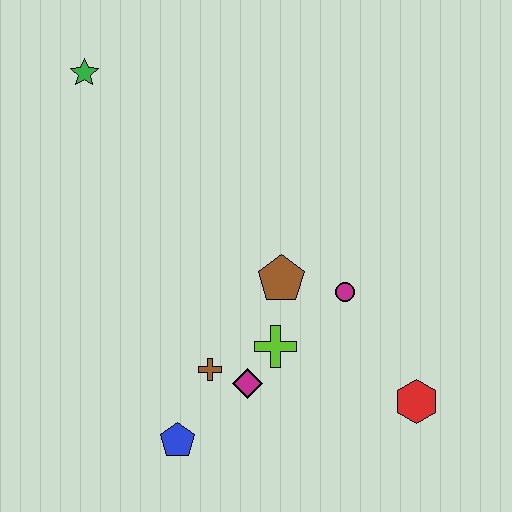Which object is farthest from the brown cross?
The green star is farthest from the brown cross.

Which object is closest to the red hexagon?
The magenta circle is closest to the red hexagon.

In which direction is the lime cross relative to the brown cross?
The lime cross is to the right of the brown cross.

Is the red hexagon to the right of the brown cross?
Yes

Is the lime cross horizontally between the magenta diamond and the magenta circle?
Yes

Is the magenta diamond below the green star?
Yes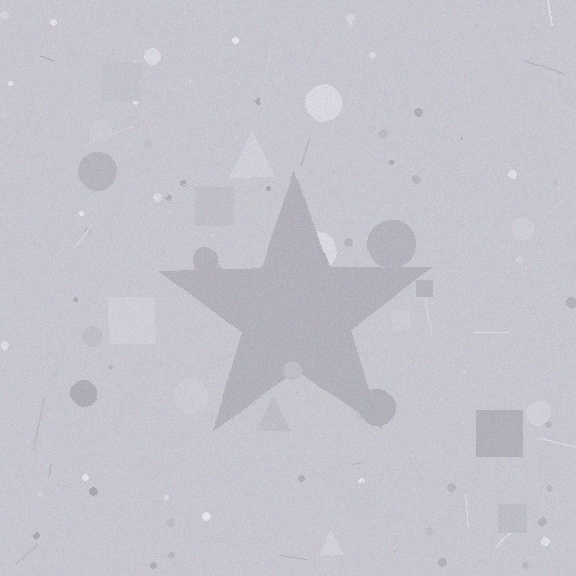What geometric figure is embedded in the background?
A star is embedded in the background.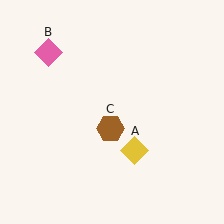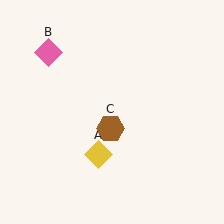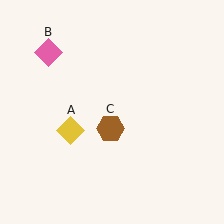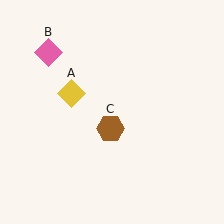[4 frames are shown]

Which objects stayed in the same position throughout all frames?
Pink diamond (object B) and brown hexagon (object C) remained stationary.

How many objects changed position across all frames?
1 object changed position: yellow diamond (object A).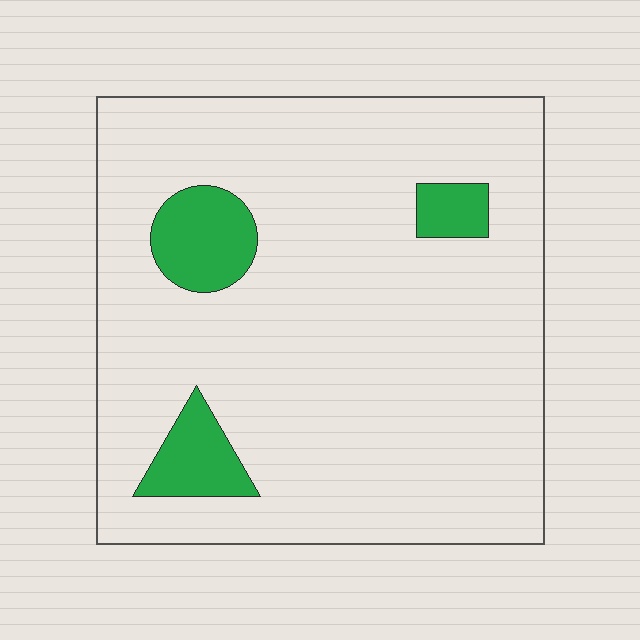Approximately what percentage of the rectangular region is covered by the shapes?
Approximately 10%.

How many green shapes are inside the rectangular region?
3.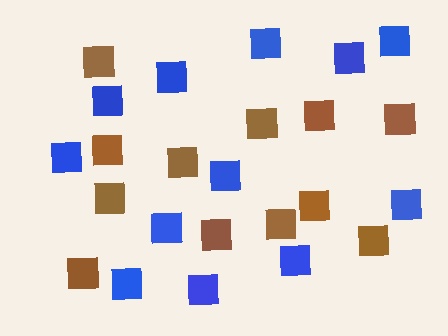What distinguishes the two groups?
There are 2 groups: one group of brown squares (12) and one group of blue squares (12).